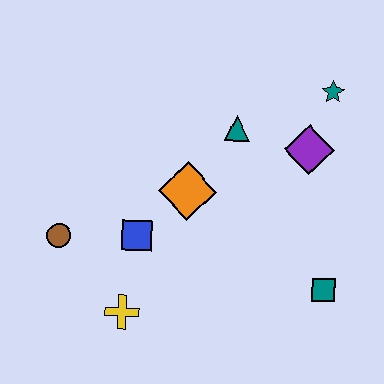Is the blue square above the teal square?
Yes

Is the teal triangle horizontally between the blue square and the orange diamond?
No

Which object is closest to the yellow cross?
The blue square is closest to the yellow cross.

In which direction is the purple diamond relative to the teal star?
The purple diamond is below the teal star.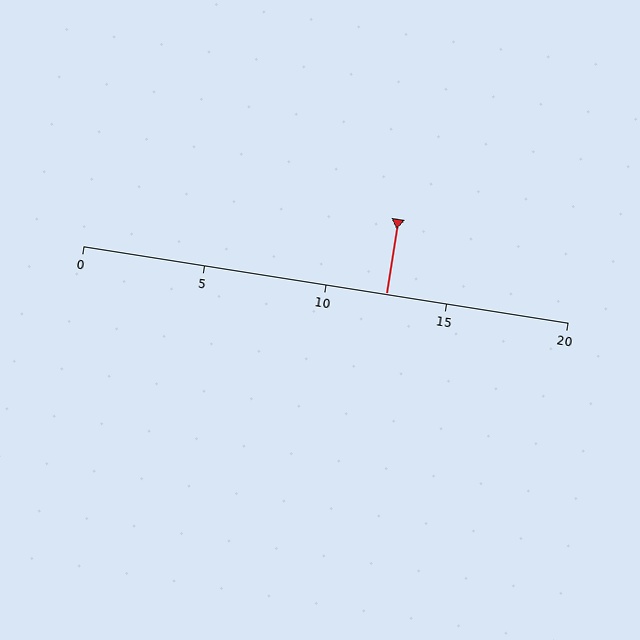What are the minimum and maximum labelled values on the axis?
The axis runs from 0 to 20.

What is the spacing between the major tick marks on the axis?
The major ticks are spaced 5 apart.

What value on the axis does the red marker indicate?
The marker indicates approximately 12.5.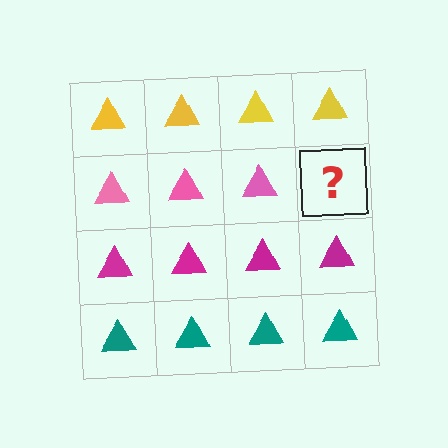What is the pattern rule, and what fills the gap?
The rule is that each row has a consistent color. The gap should be filled with a pink triangle.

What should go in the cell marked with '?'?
The missing cell should contain a pink triangle.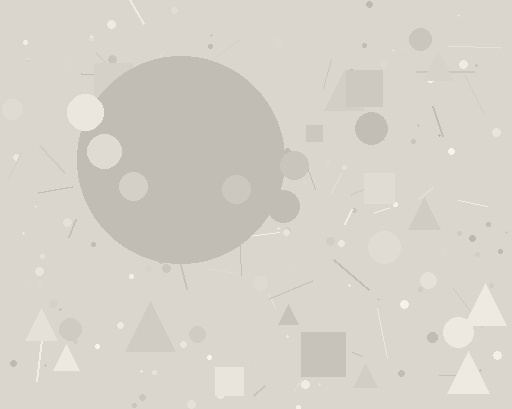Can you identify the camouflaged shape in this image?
The camouflaged shape is a circle.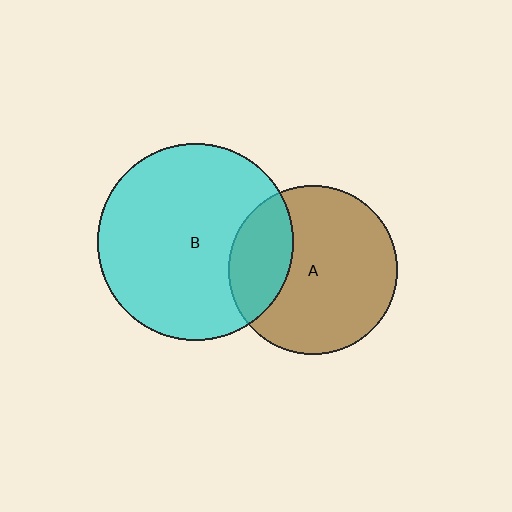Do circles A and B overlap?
Yes.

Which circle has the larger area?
Circle B (cyan).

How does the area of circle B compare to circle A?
Approximately 1.4 times.